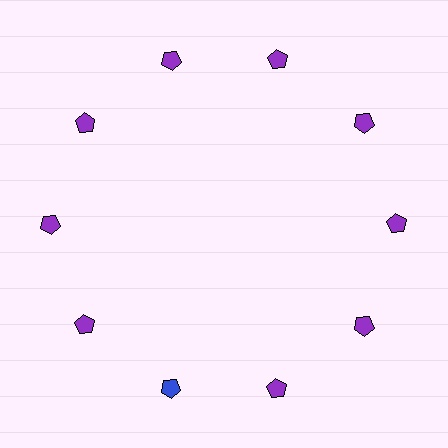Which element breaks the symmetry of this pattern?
The blue pentagon at roughly the 7 o'clock position breaks the symmetry. All other shapes are purple pentagons.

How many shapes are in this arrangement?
There are 10 shapes arranged in a ring pattern.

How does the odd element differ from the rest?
It has a different color: blue instead of purple.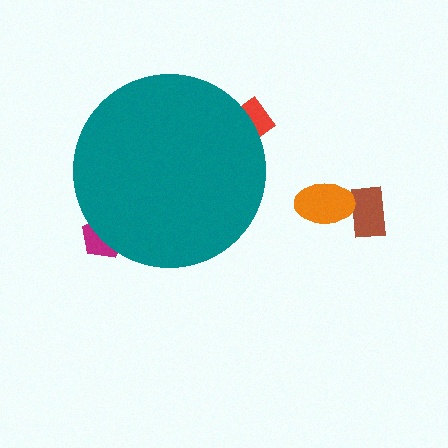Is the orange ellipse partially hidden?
No, the orange ellipse is fully visible.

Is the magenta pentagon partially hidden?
Yes, the magenta pentagon is partially hidden behind the teal circle.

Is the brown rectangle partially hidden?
No, the brown rectangle is fully visible.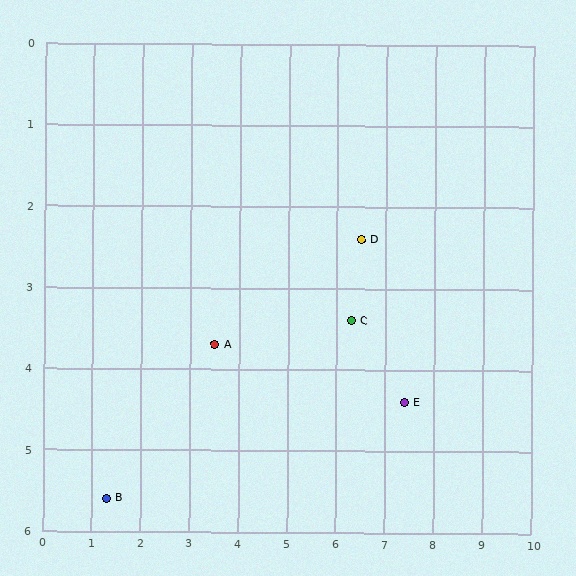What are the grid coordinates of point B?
Point B is at approximately (1.3, 5.6).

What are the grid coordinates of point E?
Point E is at approximately (7.4, 4.4).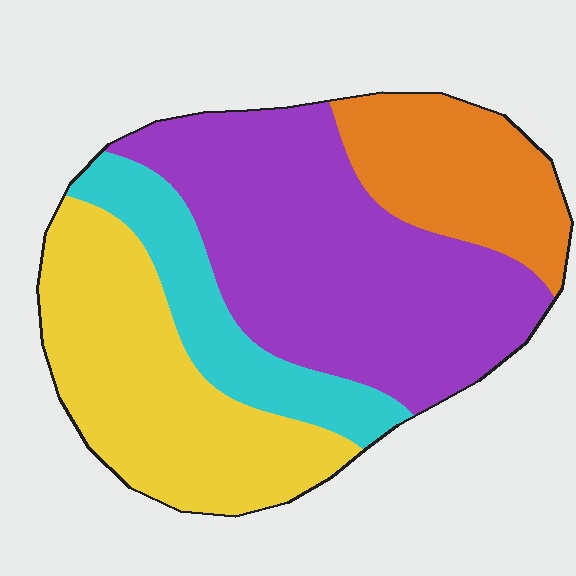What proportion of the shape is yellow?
Yellow covers roughly 30% of the shape.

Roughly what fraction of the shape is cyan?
Cyan covers about 15% of the shape.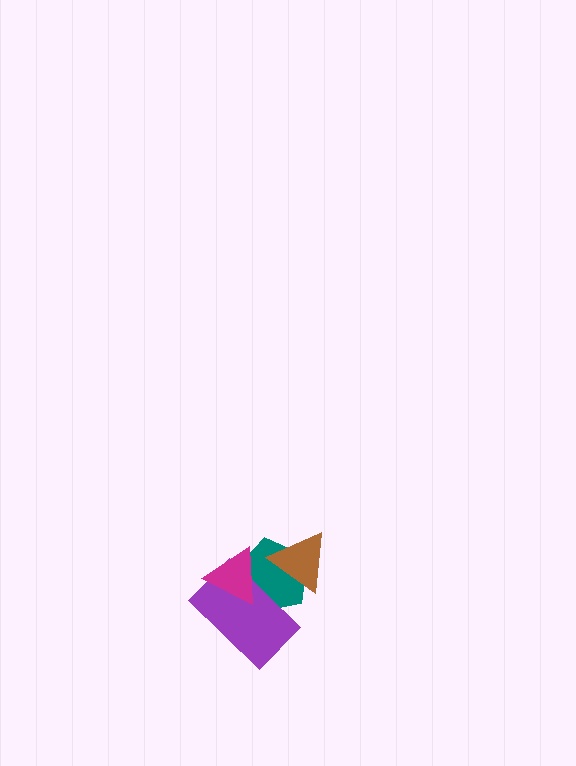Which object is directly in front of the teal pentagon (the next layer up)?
The purple rectangle is directly in front of the teal pentagon.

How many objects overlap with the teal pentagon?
3 objects overlap with the teal pentagon.